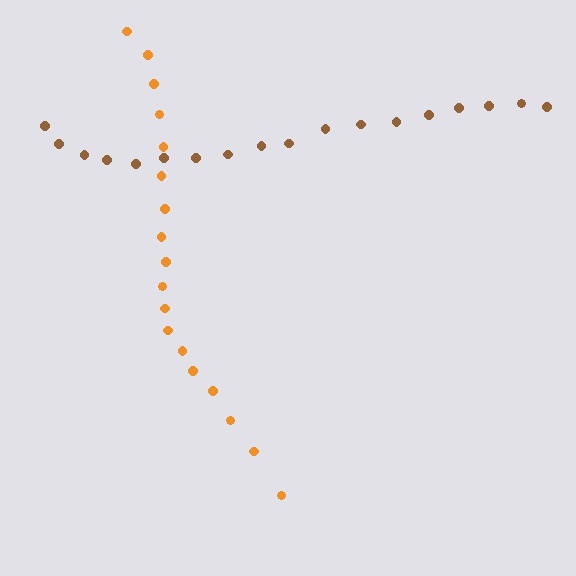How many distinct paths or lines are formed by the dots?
There are 2 distinct paths.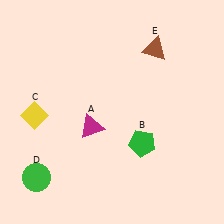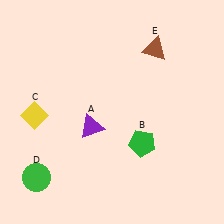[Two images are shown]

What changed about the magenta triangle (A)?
In Image 1, A is magenta. In Image 2, it changed to purple.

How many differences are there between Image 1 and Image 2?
There is 1 difference between the two images.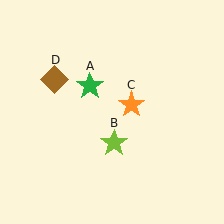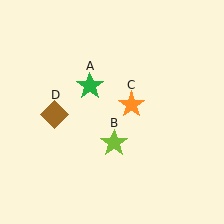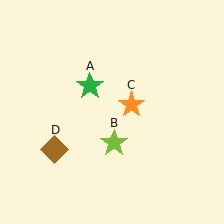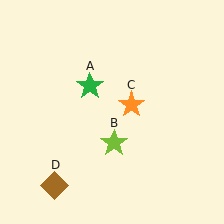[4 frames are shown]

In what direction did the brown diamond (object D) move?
The brown diamond (object D) moved down.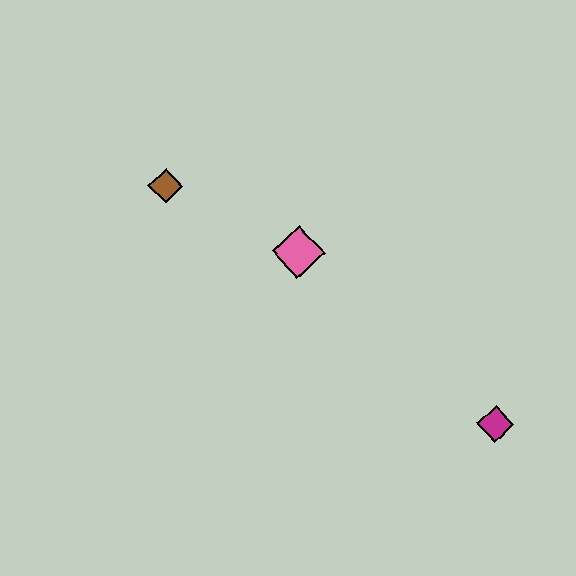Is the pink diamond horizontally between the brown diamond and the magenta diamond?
Yes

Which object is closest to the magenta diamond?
The pink diamond is closest to the magenta diamond.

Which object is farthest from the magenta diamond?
The brown diamond is farthest from the magenta diamond.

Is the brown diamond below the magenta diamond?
No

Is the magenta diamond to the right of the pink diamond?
Yes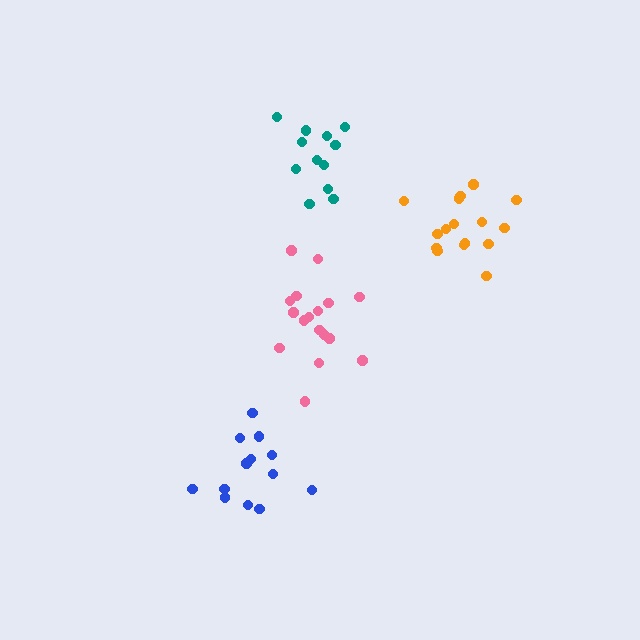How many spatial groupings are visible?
There are 4 spatial groupings.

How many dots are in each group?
Group 1: 14 dots, Group 2: 12 dots, Group 3: 17 dots, Group 4: 16 dots (59 total).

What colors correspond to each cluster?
The clusters are colored: blue, teal, pink, orange.